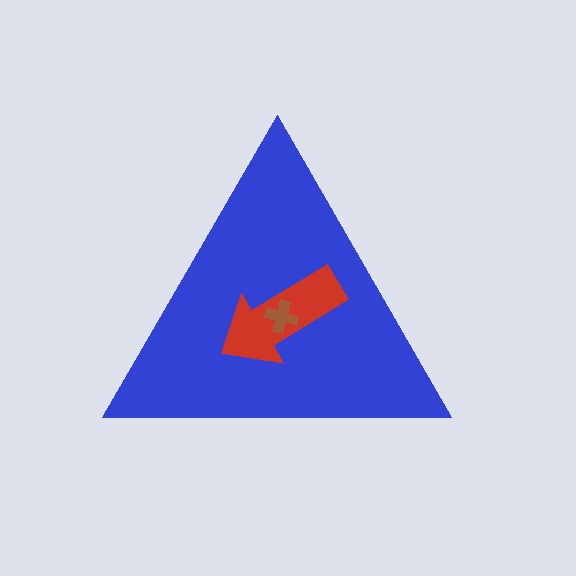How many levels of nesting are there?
3.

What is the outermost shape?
The blue triangle.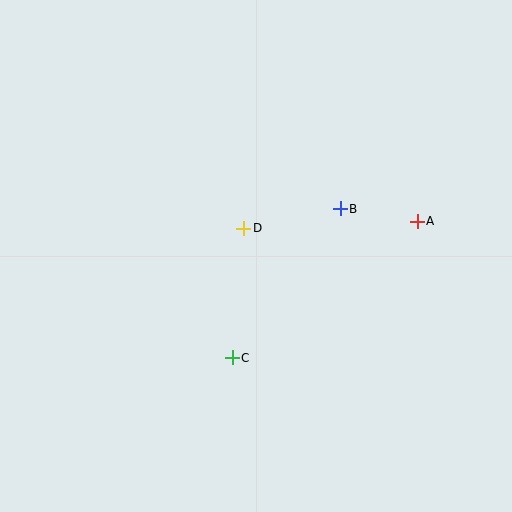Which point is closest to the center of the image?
Point D at (244, 228) is closest to the center.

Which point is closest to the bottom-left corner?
Point C is closest to the bottom-left corner.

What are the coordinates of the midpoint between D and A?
The midpoint between D and A is at (330, 225).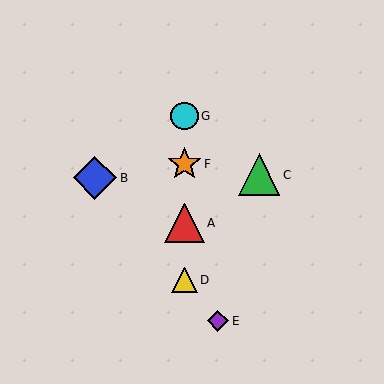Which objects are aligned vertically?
Objects A, D, F, G are aligned vertically.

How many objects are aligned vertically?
4 objects (A, D, F, G) are aligned vertically.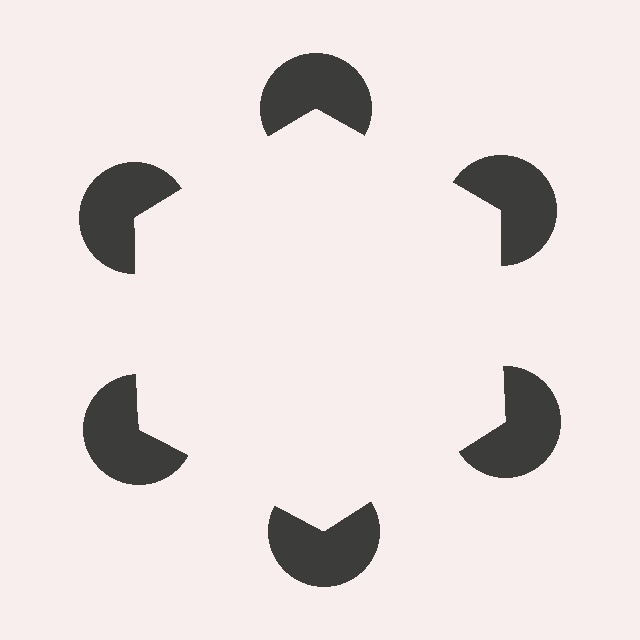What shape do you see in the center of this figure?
An illusory hexagon — its edges are inferred from the aligned wedge cuts in the pac-man discs, not physically drawn.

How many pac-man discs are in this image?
There are 6 — one at each vertex of the illusory hexagon.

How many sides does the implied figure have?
6 sides.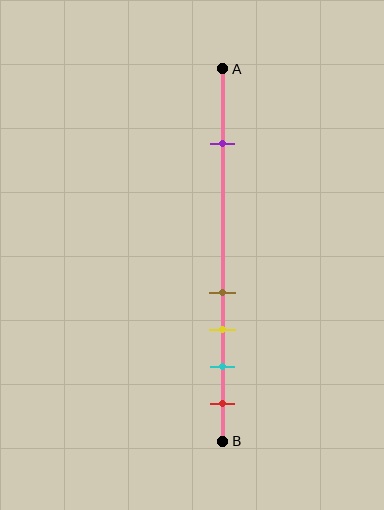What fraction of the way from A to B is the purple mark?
The purple mark is approximately 20% (0.2) of the way from A to B.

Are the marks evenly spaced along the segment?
No, the marks are not evenly spaced.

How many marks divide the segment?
There are 5 marks dividing the segment.